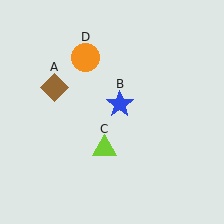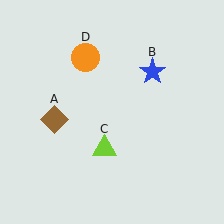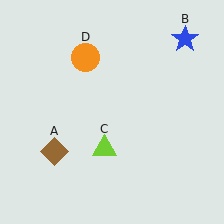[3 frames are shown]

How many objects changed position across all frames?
2 objects changed position: brown diamond (object A), blue star (object B).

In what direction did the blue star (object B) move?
The blue star (object B) moved up and to the right.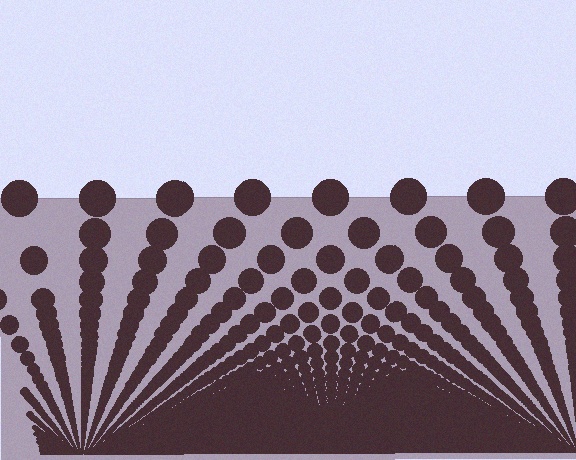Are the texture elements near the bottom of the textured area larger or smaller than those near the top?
Smaller. The gradient is inverted — elements near the bottom are smaller and denser.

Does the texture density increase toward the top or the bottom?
Density increases toward the bottom.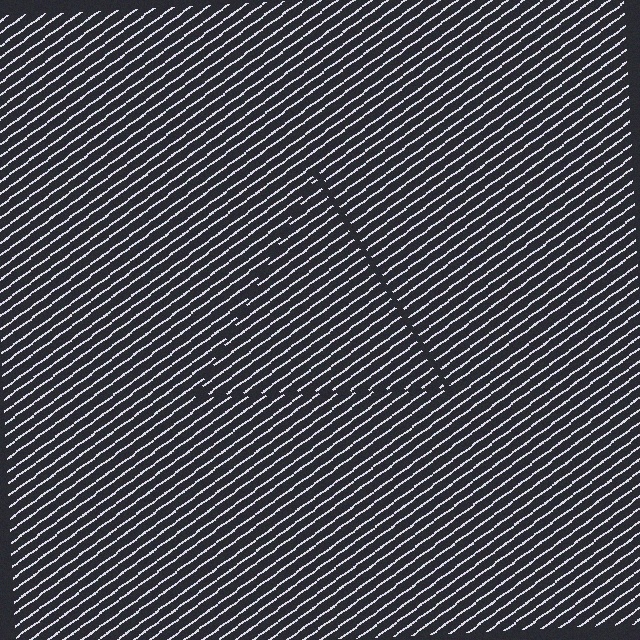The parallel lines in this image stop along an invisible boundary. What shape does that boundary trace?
An illusory triangle. The interior of the shape contains the same grating, shifted by half a period — the contour is defined by the phase discontinuity where line-ends from the inner and outer gratings abut.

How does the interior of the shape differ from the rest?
The interior of the shape contains the same grating, shifted by half a period — the contour is defined by the phase discontinuity where line-ends from the inner and outer gratings abut.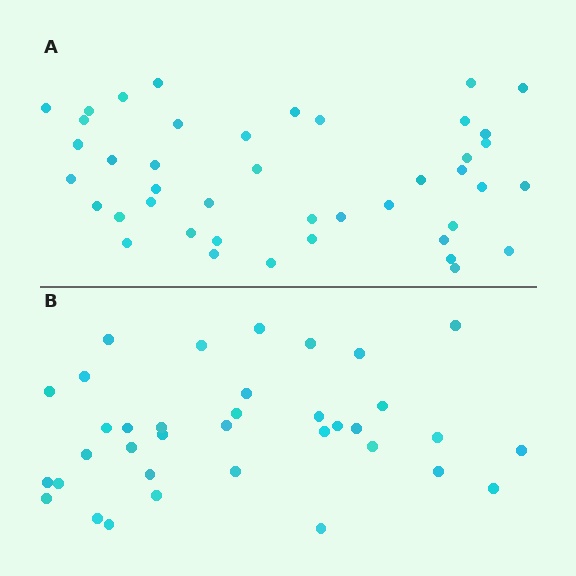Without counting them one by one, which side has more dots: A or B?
Region A (the top region) has more dots.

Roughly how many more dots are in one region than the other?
Region A has roughly 8 or so more dots than region B.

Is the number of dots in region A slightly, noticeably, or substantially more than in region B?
Region A has only slightly more — the two regions are fairly close. The ratio is roughly 1.2 to 1.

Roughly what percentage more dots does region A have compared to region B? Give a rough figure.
About 20% more.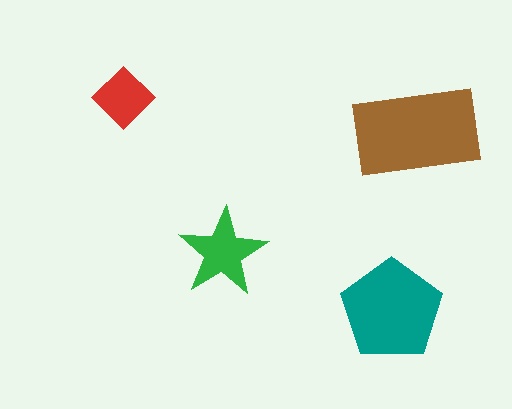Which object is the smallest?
The red diamond.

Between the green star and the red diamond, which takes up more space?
The green star.